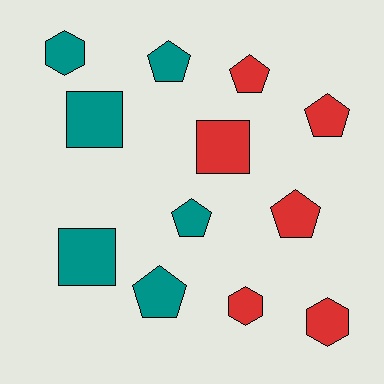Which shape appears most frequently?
Pentagon, with 6 objects.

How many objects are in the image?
There are 12 objects.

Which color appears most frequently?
Teal, with 6 objects.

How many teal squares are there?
There are 2 teal squares.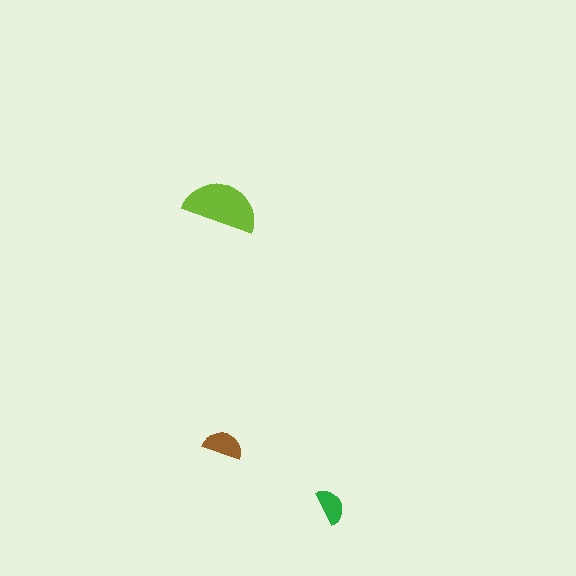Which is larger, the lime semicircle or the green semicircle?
The lime one.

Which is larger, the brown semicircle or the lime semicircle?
The lime one.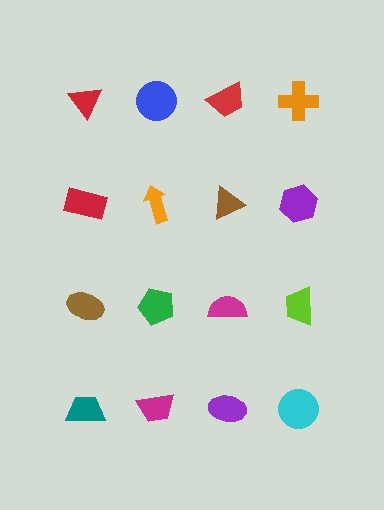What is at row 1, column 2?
A blue circle.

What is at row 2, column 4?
A purple hexagon.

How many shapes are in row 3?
4 shapes.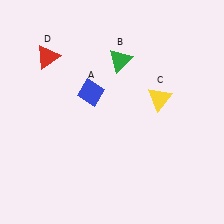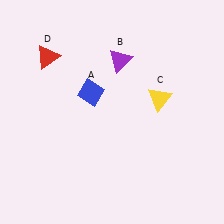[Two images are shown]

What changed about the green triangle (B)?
In Image 1, B is green. In Image 2, it changed to purple.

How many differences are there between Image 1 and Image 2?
There is 1 difference between the two images.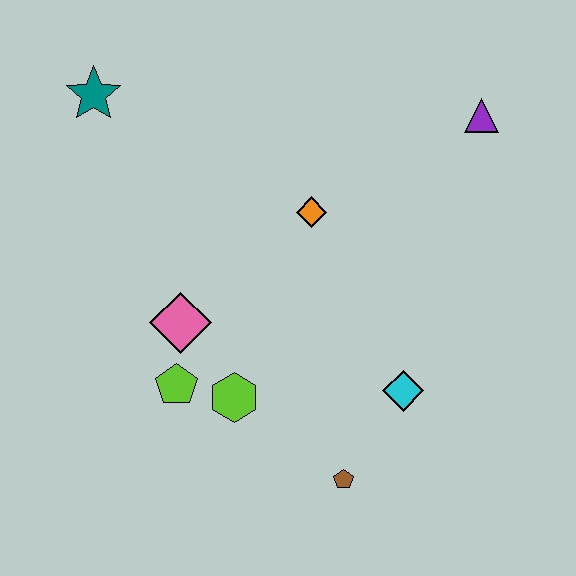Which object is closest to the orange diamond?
The pink diamond is closest to the orange diamond.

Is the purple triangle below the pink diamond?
No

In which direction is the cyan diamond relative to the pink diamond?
The cyan diamond is to the right of the pink diamond.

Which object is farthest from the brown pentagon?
The teal star is farthest from the brown pentagon.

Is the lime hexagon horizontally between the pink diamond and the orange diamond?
Yes